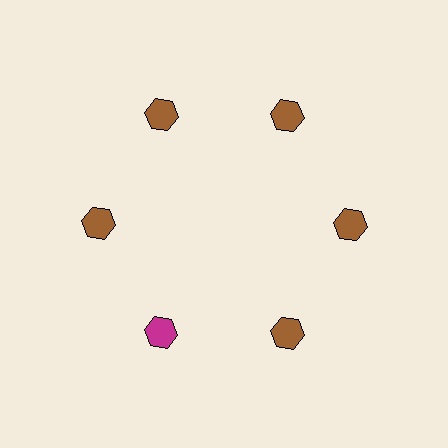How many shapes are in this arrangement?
There are 6 shapes arranged in a ring pattern.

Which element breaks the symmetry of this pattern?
The magenta hexagon at roughly the 7 o'clock position breaks the symmetry. All other shapes are brown hexagons.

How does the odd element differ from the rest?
It has a different color: magenta instead of brown.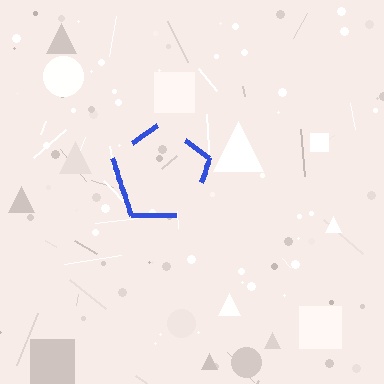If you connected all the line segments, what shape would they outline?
They would outline a pentagon.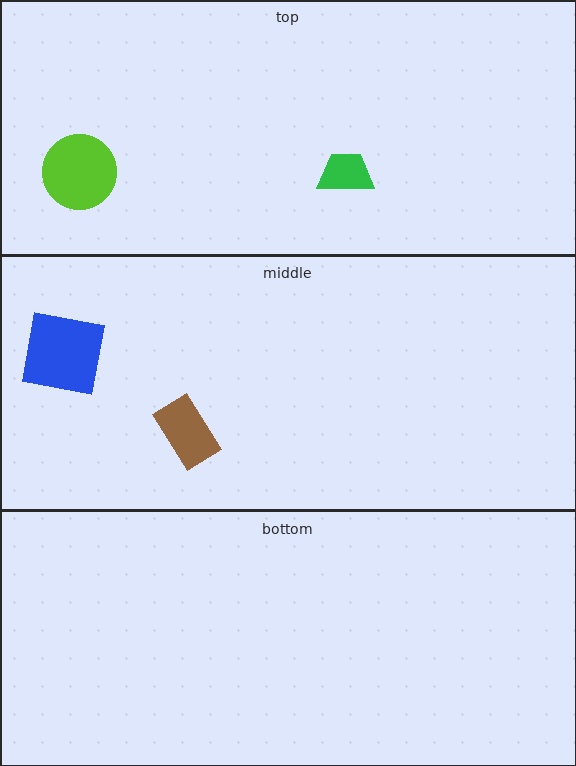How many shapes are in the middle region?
2.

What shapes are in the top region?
The lime circle, the green trapezoid.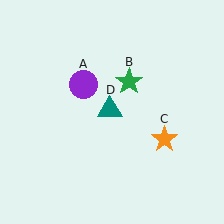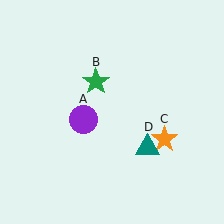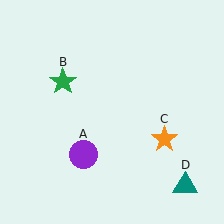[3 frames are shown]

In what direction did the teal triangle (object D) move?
The teal triangle (object D) moved down and to the right.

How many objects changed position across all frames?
3 objects changed position: purple circle (object A), green star (object B), teal triangle (object D).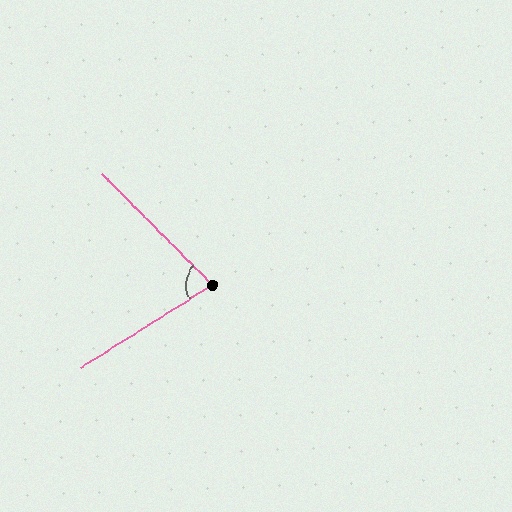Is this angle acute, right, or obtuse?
It is acute.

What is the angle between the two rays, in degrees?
Approximately 77 degrees.